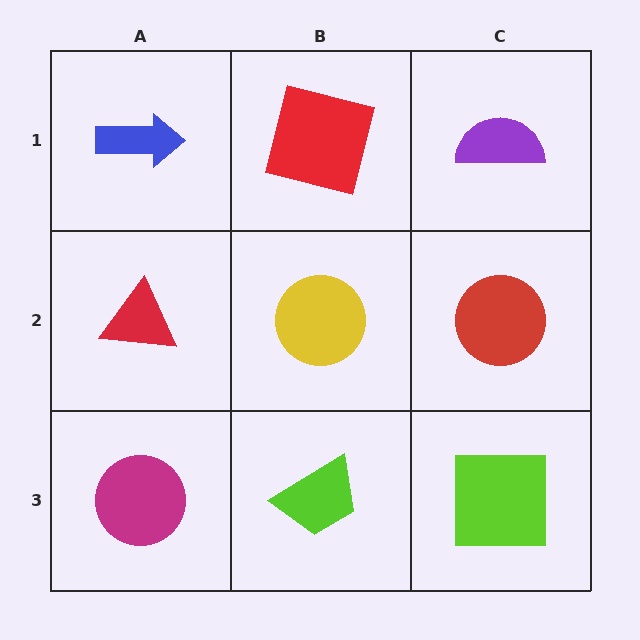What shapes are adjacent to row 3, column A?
A red triangle (row 2, column A), a lime trapezoid (row 3, column B).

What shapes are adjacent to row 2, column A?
A blue arrow (row 1, column A), a magenta circle (row 3, column A), a yellow circle (row 2, column B).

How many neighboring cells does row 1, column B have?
3.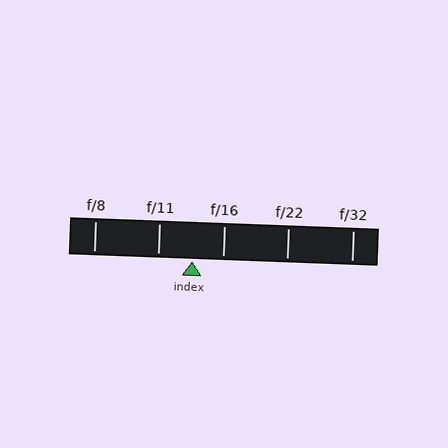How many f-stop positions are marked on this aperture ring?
There are 5 f-stop positions marked.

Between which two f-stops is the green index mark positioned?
The index mark is between f/11 and f/16.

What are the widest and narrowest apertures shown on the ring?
The widest aperture shown is f/8 and the narrowest is f/32.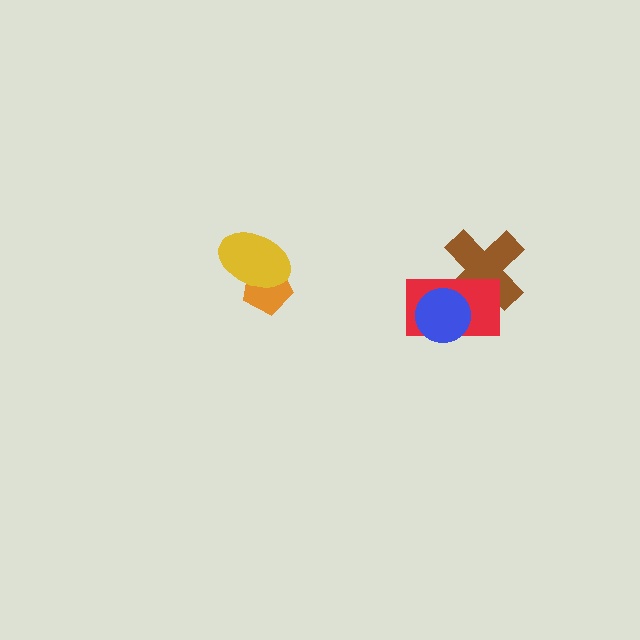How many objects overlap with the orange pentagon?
1 object overlaps with the orange pentagon.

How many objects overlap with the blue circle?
2 objects overlap with the blue circle.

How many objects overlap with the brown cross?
2 objects overlap with the brown cross.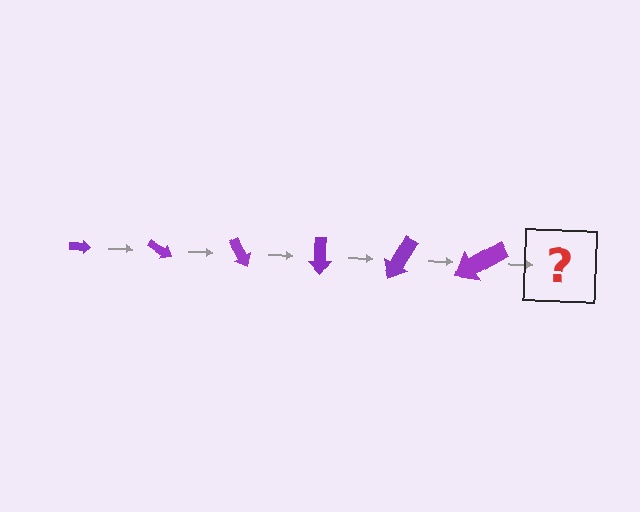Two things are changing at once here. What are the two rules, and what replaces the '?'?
The two rules are that the arrow grows larger each step and it rotates 30 degrees each step. The '?' should be an arrow, larger than the previous one and rotated 180 degrees from the start.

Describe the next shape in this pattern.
It should be an arrow, larger than the previous one and rotated 180 degrees from the start.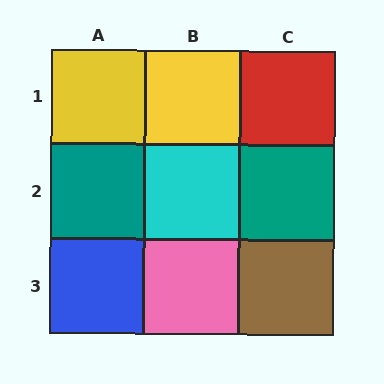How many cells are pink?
1 cell is pink.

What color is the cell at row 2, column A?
Teal.